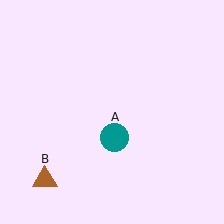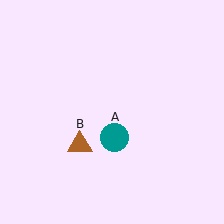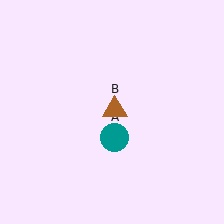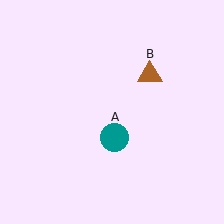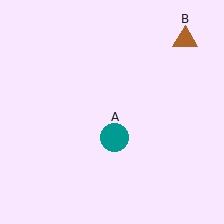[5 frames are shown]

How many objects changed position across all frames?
1 object changed position: brown triangle (object B).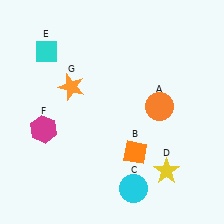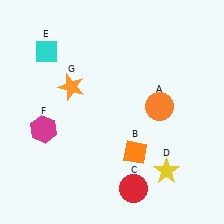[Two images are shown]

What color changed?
The circle (C) changed from cyan in Image 1 to red in Image 2.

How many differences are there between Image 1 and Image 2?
There is 1 difference between the two images.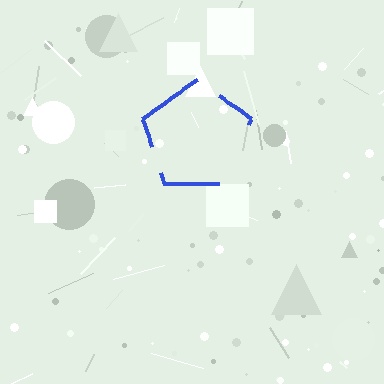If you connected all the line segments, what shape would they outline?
They would outline a pentagon.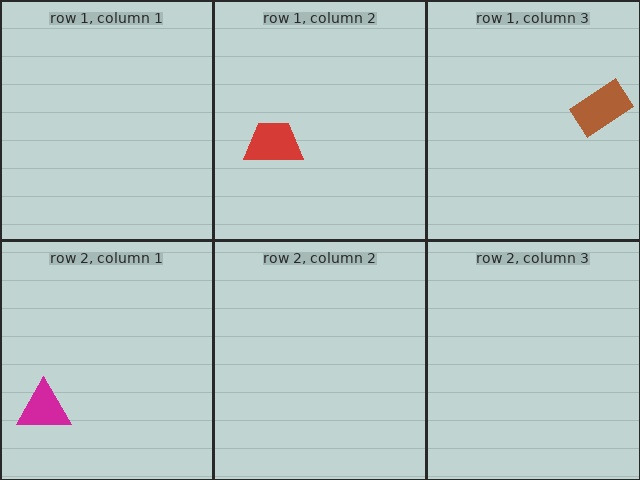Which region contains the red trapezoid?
The row 1, column 2 region.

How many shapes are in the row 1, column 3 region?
1.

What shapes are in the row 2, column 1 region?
The magenta triangle.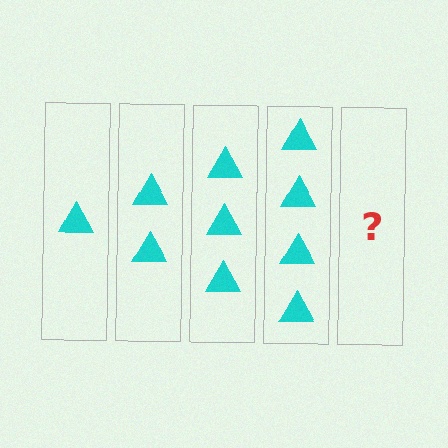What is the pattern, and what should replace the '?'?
The pattern is that each step adds one more triangle. The '?' should be 5 triangles.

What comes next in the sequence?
The next element should be 5 triangles.